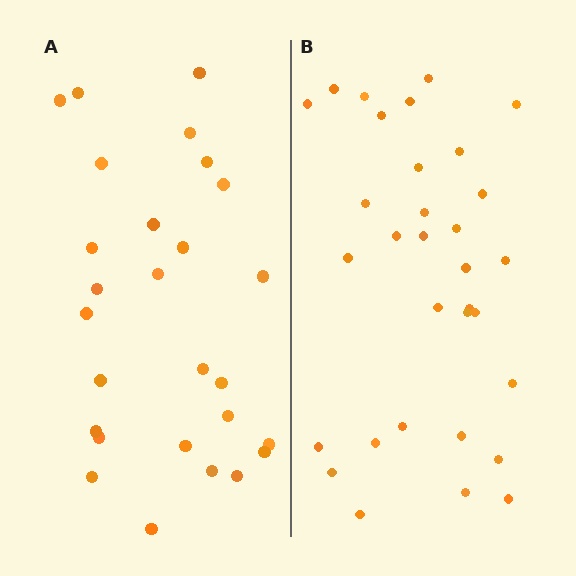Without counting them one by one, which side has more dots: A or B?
Region B (the right region) has more dots.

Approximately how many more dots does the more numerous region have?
Region B has about 5 more dots than region A.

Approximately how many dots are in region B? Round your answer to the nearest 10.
About 30 dots. (The exact count is 32, which rounds to 30.)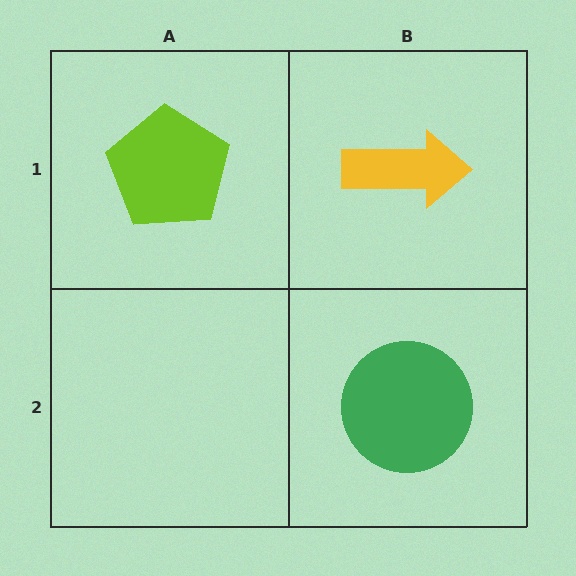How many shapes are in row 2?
1 shape.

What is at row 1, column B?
A yellow arrow.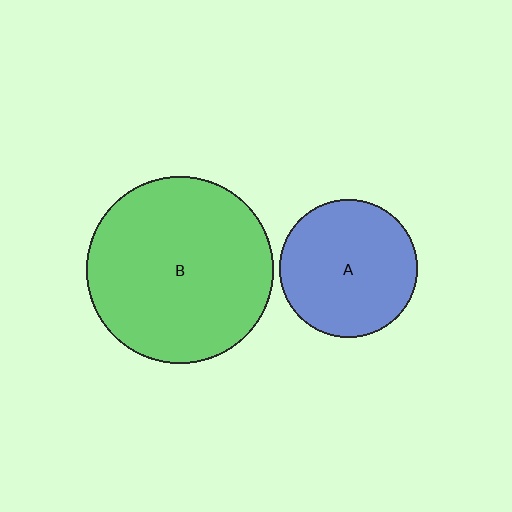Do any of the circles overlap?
No, none of the circles overlap.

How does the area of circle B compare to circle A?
Approximately 1.8 times.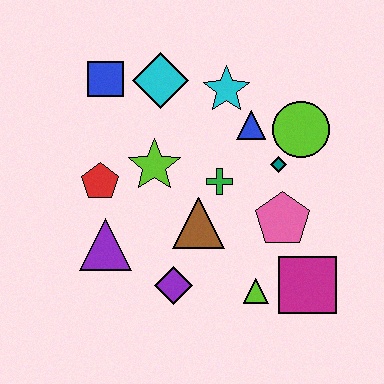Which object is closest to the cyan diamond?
The blue square is closest to the cyan diamond.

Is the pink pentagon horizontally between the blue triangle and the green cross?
No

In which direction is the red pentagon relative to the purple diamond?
The red pentagon is above the purple diamond.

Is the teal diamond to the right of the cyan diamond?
Yes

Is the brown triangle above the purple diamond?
Yes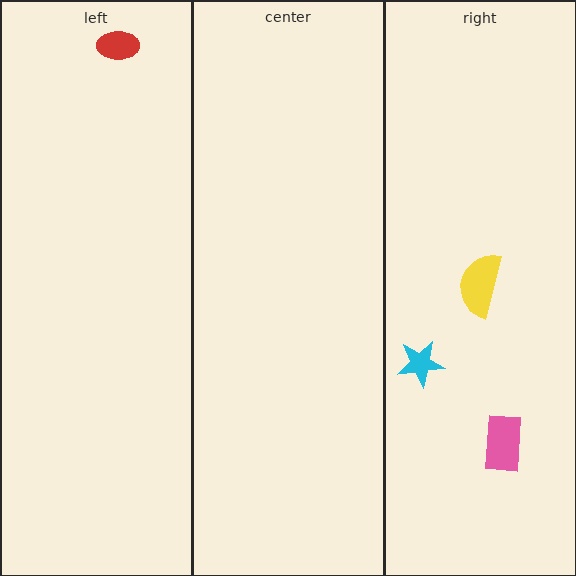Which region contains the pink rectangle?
The right region.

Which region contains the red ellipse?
The left region.